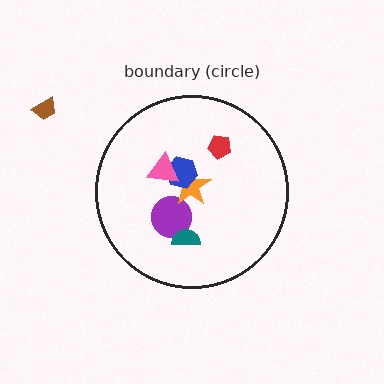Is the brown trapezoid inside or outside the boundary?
Outside.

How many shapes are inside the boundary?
6 inside, 1 outside.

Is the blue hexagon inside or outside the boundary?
Inside.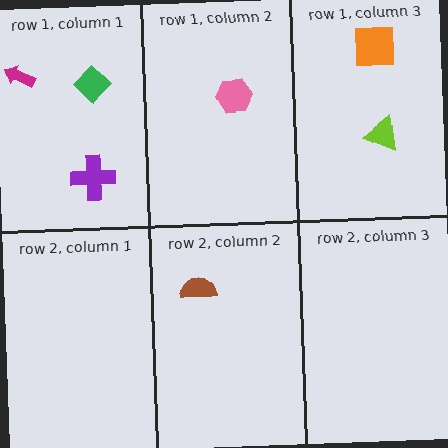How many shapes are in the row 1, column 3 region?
2.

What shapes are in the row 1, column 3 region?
The orange square, the lime triangle.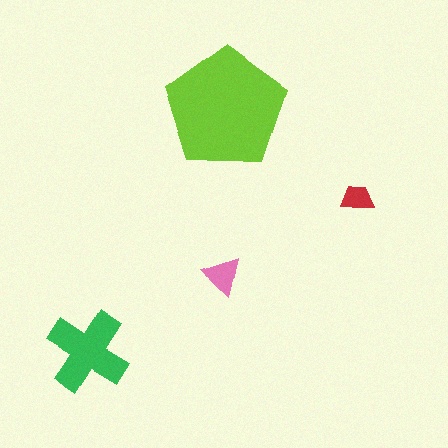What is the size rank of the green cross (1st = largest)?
2nd.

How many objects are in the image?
There are 4 objects in the image.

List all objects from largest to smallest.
The lime pentagon, the green cross, the pink triangle, the red trapezoid.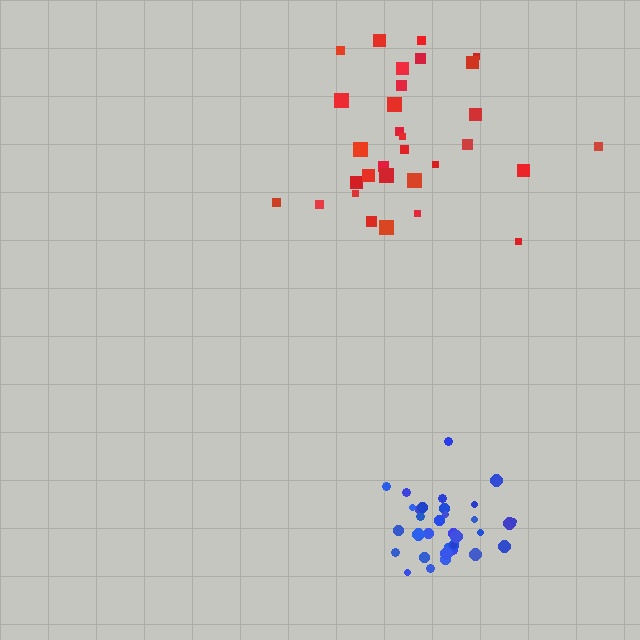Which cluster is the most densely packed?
Blue.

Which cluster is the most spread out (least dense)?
Red.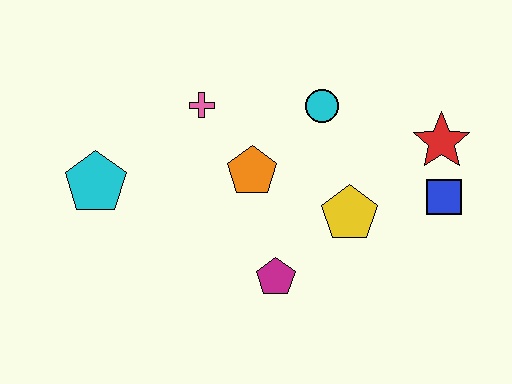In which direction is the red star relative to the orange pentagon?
The red star is to the right of the orange pentagon.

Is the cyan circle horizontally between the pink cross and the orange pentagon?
No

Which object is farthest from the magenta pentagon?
The red star is farthest from the magenta pentagon.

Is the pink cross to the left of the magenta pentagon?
Yes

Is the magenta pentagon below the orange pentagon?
Yes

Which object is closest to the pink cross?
The orange pentagon is closest to the pink cross.